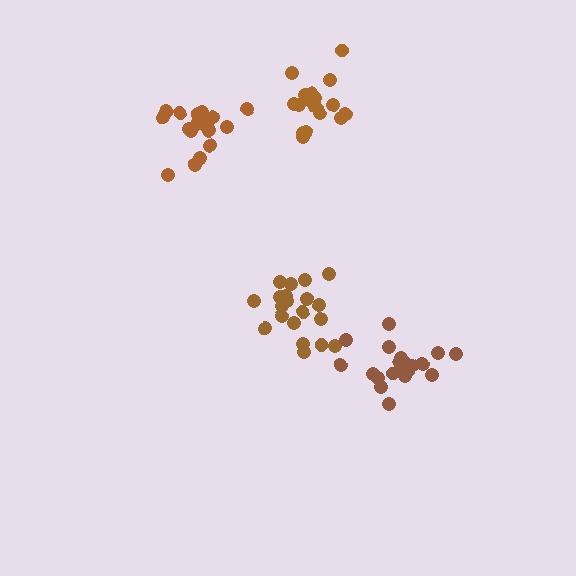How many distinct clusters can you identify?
There are 4 distinct clusters.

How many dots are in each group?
Group 1: 20 dots, Group 2: 20 dots, Group 3: 19 dots, Group 4: 19 dots (78 total).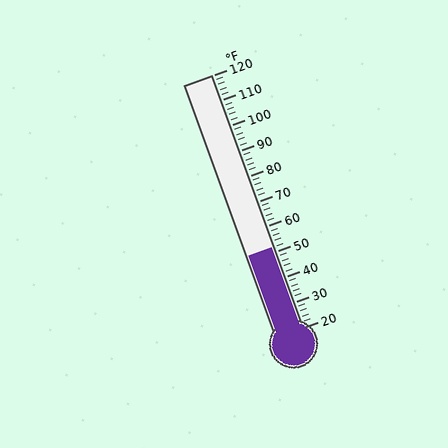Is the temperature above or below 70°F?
The temperature is below 70°F.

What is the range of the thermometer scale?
The thermometer scale ranges from 20°F to 120°F.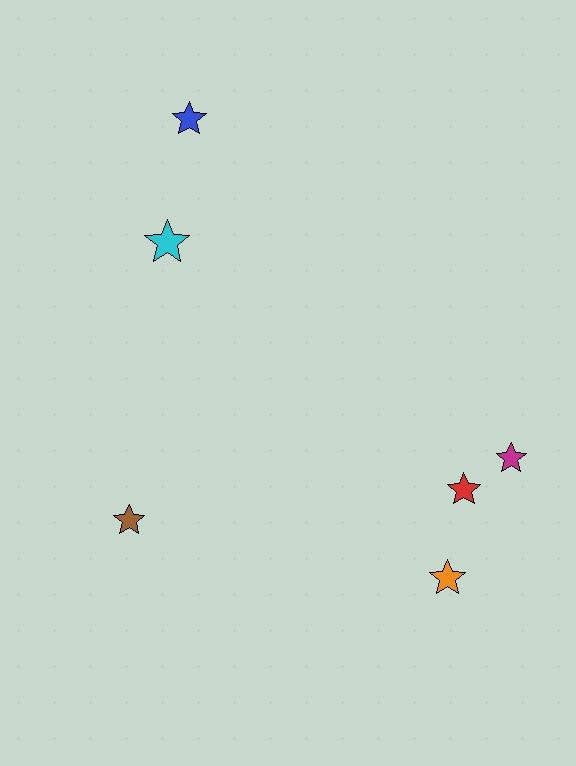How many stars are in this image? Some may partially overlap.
There are 6 stars.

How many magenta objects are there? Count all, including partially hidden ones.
There is 1 magenta object.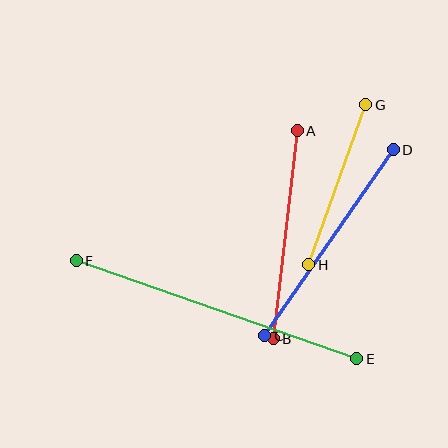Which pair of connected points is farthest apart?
Points E and F are farthest apart.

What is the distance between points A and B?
The distance is approximately 209 pixels.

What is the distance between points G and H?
The distance is approximately 170 pixels.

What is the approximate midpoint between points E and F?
The midpoint is at approximately (217, 310) pixels.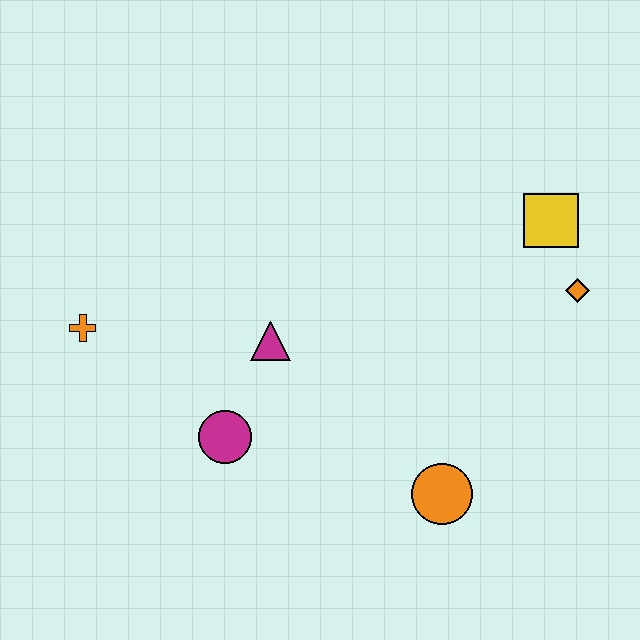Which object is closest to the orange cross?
The magenta circle is closest to the orange cross.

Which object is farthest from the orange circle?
The orange cross is farthest from the orange circle.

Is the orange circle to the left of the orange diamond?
Yes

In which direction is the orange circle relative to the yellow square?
The orange circle is below the yellow square.